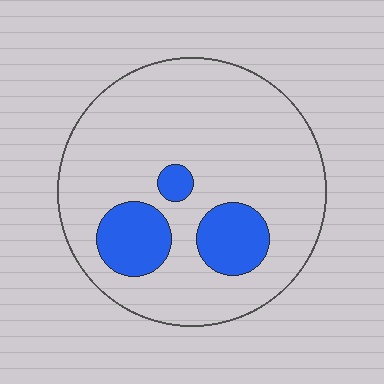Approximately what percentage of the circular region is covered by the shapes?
Approximately 15%.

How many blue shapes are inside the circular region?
3.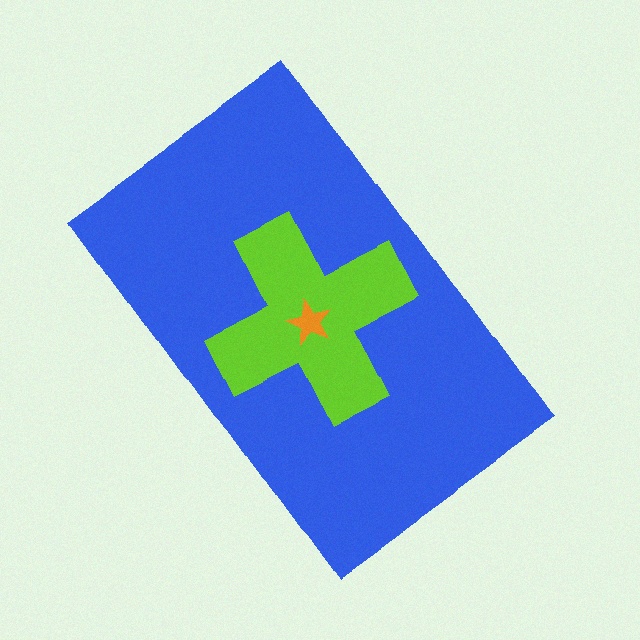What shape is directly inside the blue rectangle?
The lime cross.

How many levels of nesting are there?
3.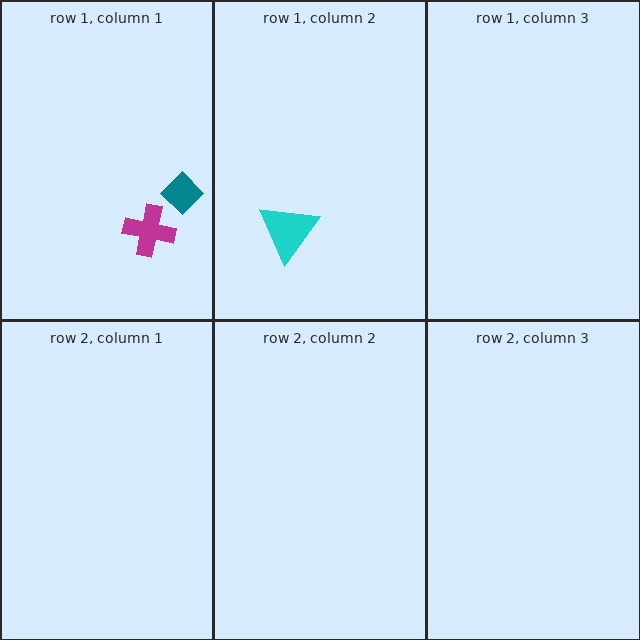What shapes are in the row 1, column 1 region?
The magenta cross, the teal diamond.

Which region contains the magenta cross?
The row 1, column 1 region.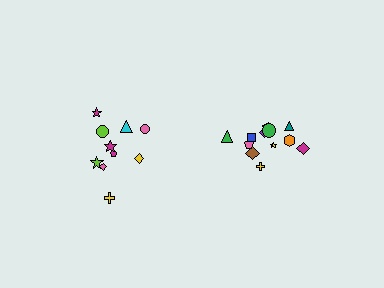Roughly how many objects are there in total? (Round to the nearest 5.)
Roughly 20 objects in total.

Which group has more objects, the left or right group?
The right group.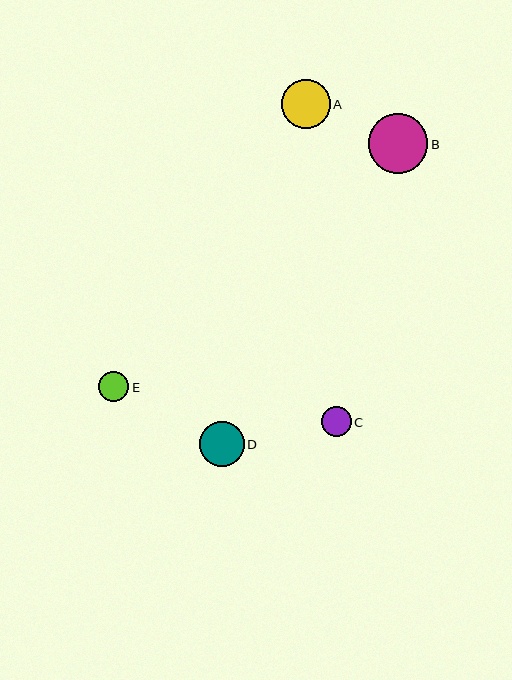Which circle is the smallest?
Circle C is the smallest with a size of approximately 30 pixels.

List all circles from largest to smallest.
From largest to smallest: B, A, D, E, C.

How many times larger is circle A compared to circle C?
Circle A is approximately 1.6 times the size of circle C.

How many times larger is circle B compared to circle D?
Circle B is approximately 1.3 times the size of circle D.